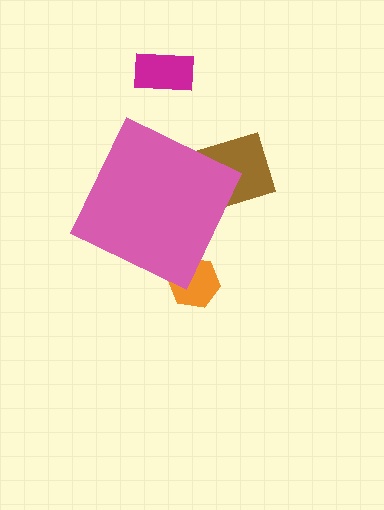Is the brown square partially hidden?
Yes, the brown square is partially hidden behind the pink diamond.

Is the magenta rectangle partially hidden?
No, the magenta rectangle is fully visible.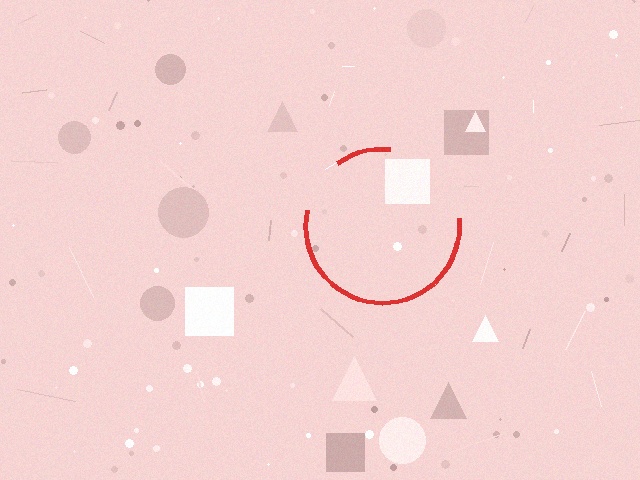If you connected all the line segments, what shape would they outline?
They would outline a circle.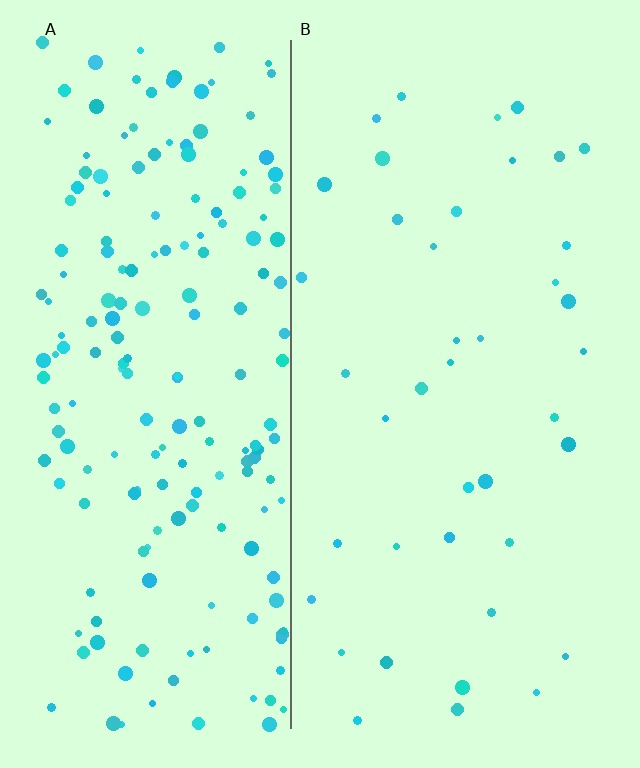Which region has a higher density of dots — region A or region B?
A (the left).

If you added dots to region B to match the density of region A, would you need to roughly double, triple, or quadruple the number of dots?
Approximately quadruple.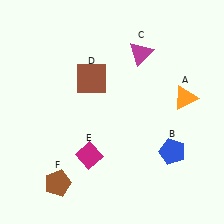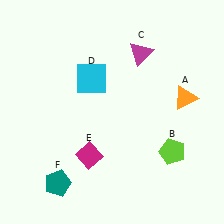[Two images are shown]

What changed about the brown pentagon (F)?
In Image 1, F is brown. In Image 2, it changed to teal.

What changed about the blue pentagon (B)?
In Image 1, B is blue. In Image 2, it changed to lime.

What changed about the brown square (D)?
In Image 1, D is brown. In Image 2, it changed to cyan.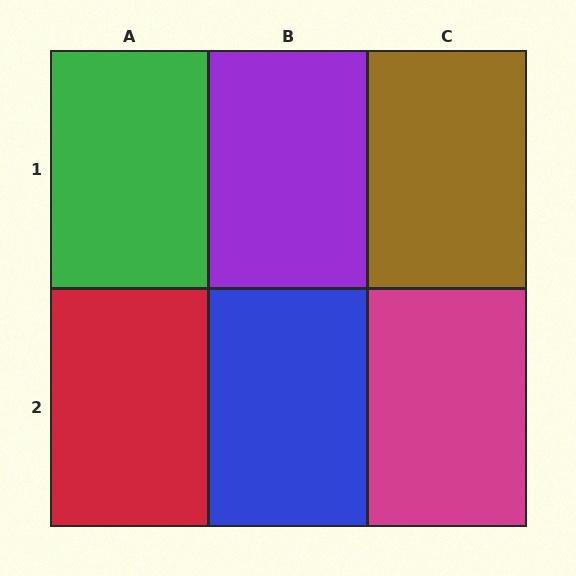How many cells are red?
1 cell is red.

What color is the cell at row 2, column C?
Magenta.